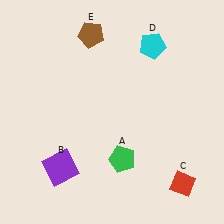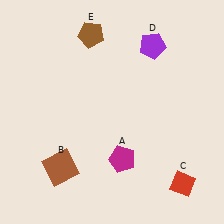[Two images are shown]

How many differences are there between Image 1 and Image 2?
There are 3 differences between the two images.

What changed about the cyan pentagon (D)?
In Image 1, D is cyan. In Image 2, it changed to purple.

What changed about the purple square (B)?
In Image 1, B is purple. In Image 2, it changed to brown.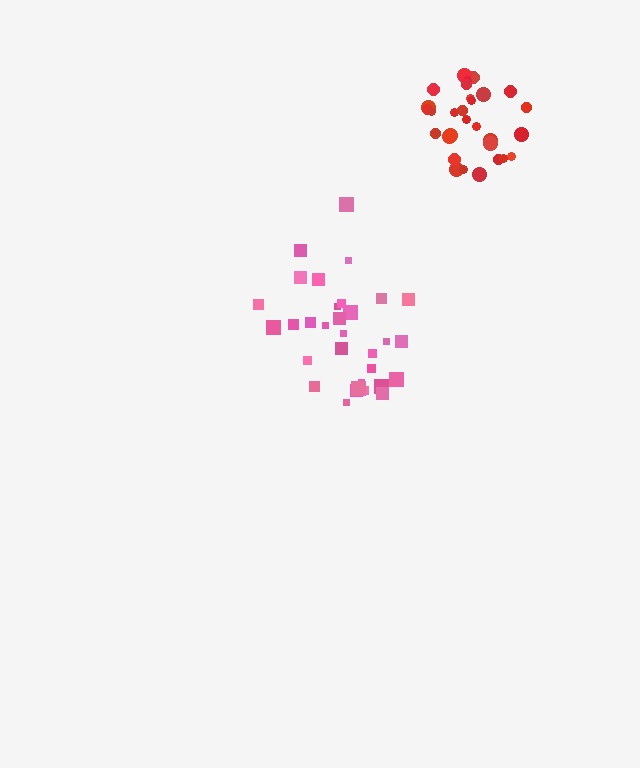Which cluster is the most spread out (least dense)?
Pink.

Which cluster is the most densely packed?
Red.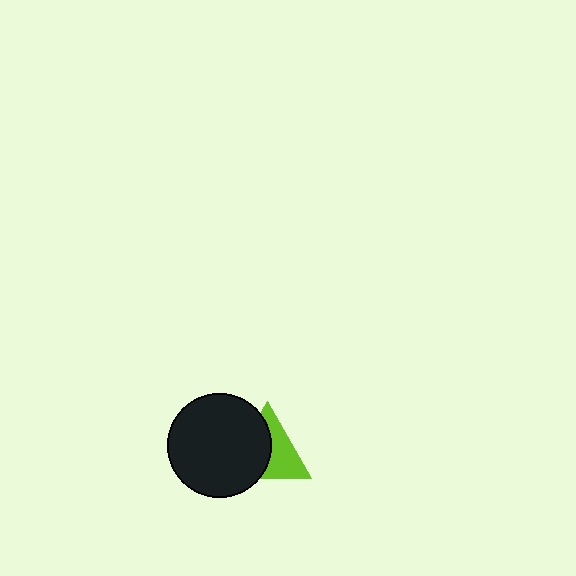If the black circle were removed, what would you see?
You would see the complete lime triangle.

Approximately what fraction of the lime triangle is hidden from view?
Roughly 50% of the lime triangle is hidden behind the black circle.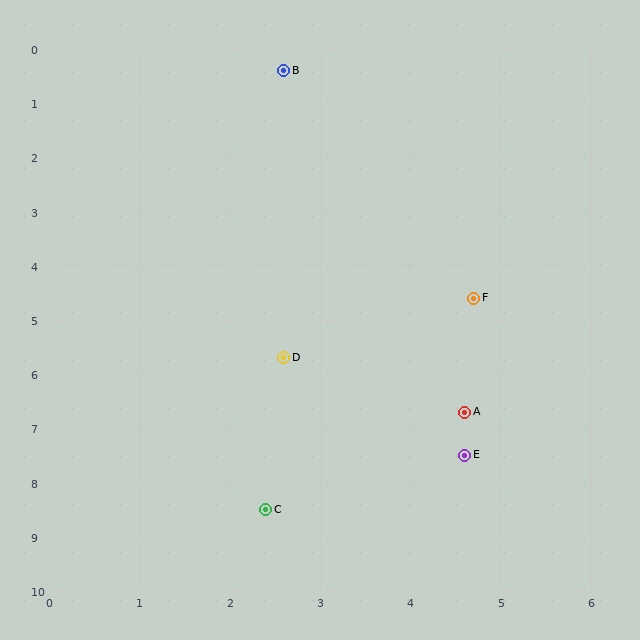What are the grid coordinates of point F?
Point F is at approximately (4.7, 4.6).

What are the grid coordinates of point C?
Point C is at approximately (2.4, 8.5).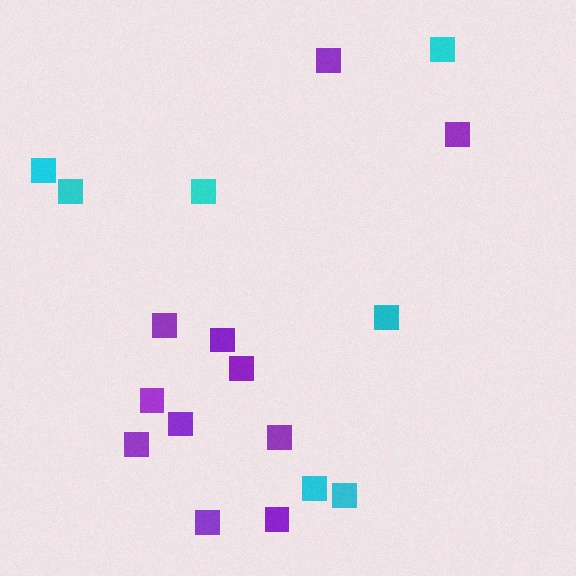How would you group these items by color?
There are 2 groups: one group of cyan squares (7) and one group of purple squares (11).